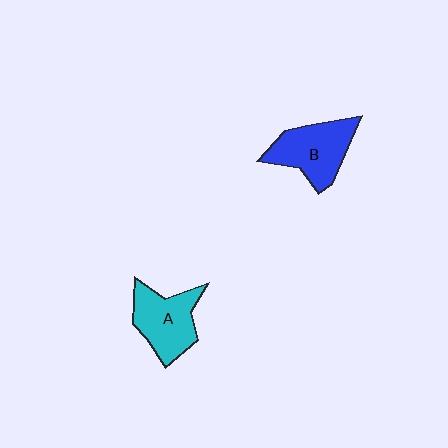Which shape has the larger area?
Shape B (blue).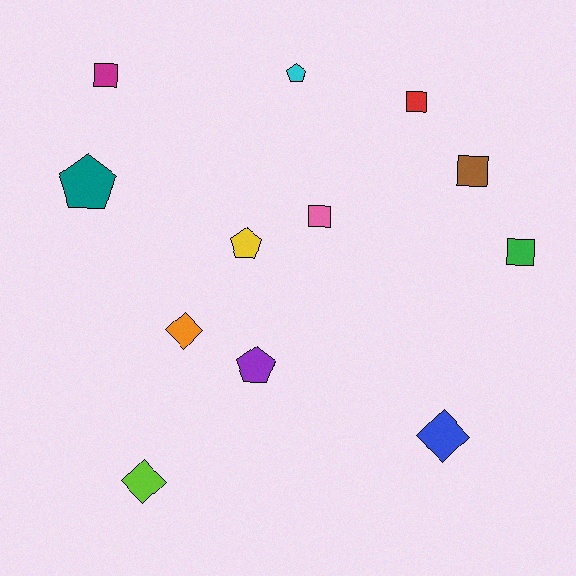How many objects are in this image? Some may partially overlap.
There are 12 objects.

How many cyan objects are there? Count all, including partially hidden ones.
There is 1 cyan object.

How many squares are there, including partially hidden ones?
There are 5 squares.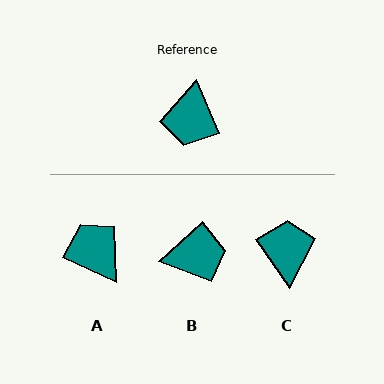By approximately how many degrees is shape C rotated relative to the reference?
Approximately 167 degrees clockwise.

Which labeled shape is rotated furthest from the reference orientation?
C, about 167 degrees away.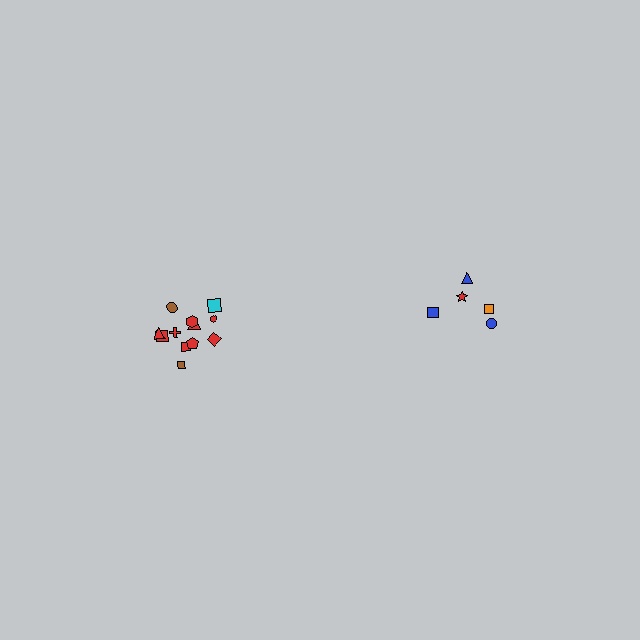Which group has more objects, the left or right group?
The left group.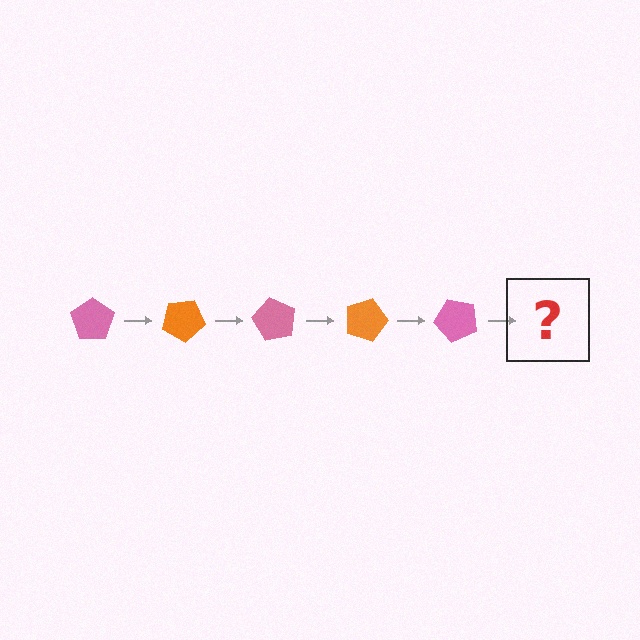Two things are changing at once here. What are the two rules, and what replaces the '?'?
The two rules are that it rotates 30 degrees each step and the color cycles through pink and orange. The '?' should be an orange pentagon, rotated 150 degrees from the start.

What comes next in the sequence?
The next element should be an orange pentagon, rotated 150 degrees from the start.